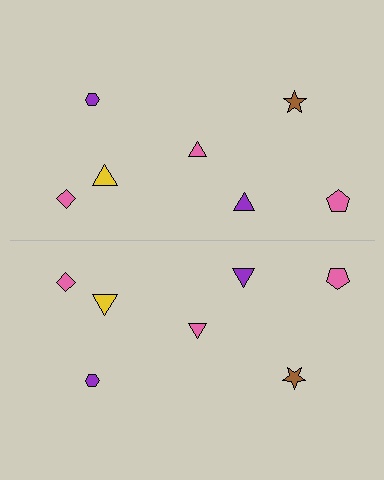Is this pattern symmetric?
Yes, this pattern has bilateral (reflection) symmetry.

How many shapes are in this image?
There are 14 shapes in this image.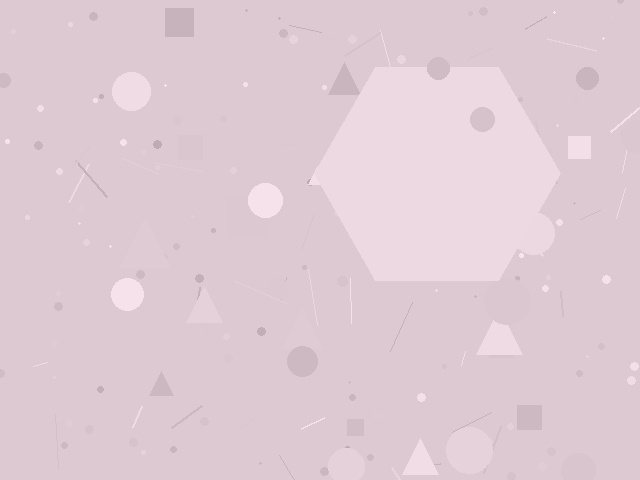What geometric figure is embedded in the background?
A hexagon is embedded in the background.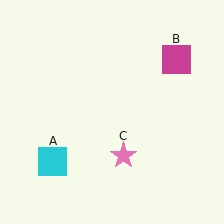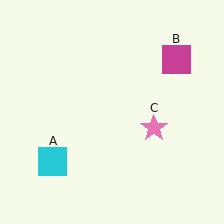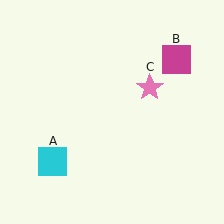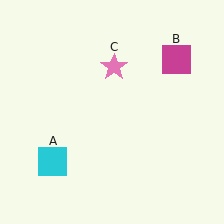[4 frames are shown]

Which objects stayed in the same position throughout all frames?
Cyan square (object A) and magenta square (object B) remained stationary.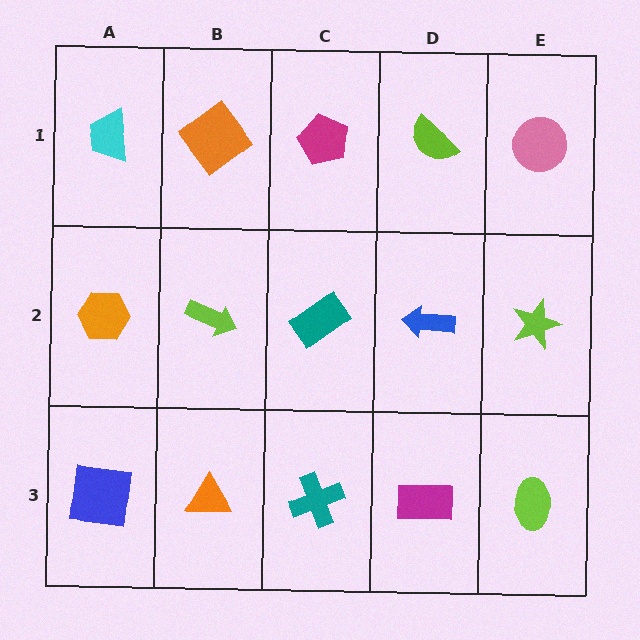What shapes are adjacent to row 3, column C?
A teal rectangle (row 2, column C), an orange triangle (row 3, column B), a magenta rectangle (row 3, column D).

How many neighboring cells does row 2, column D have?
4.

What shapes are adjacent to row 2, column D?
A lime semicircle (row 1, column D), a magenta rectangle (row 3, column D), a teal rectangle (row 2, column C), a lime star (row 2, column E).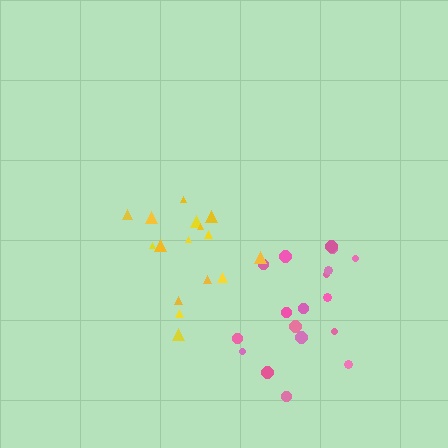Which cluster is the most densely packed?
Yellow.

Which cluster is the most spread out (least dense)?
Pink.